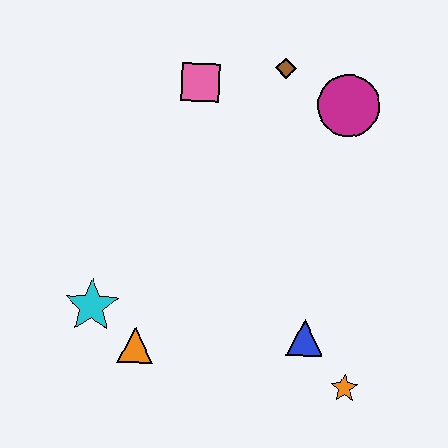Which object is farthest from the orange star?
The pink square is farthest from the orange star.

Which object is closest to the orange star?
The blue triangle is closest to the orange star.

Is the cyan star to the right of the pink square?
No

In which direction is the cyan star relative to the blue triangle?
The cyan star is to the left of the blue triangle.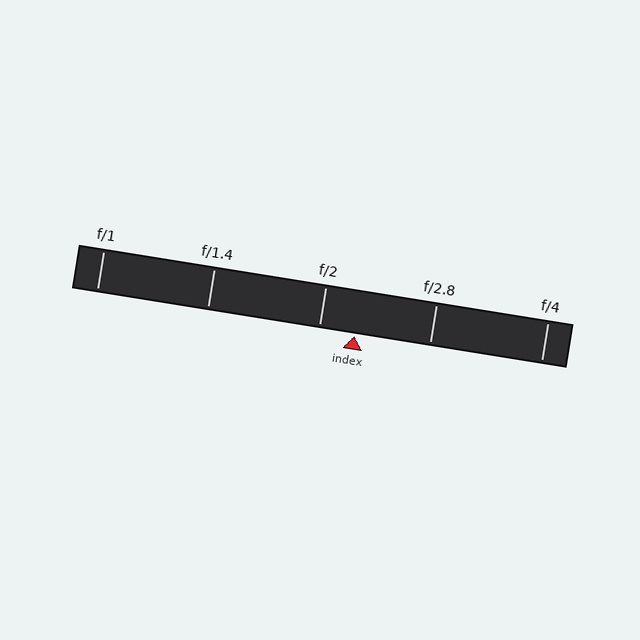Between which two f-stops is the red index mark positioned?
The index mark is between f/2 and f/2.8.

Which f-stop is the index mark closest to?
The index mark is closest to f/2.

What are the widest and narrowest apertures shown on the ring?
The widest aperture shown is f/1 and the narrowest is f/4.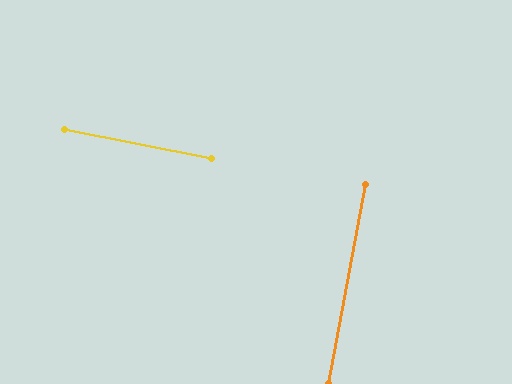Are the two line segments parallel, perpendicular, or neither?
Perpendicular — they meet at approximately 90°.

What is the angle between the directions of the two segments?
Approximately 90 degrees.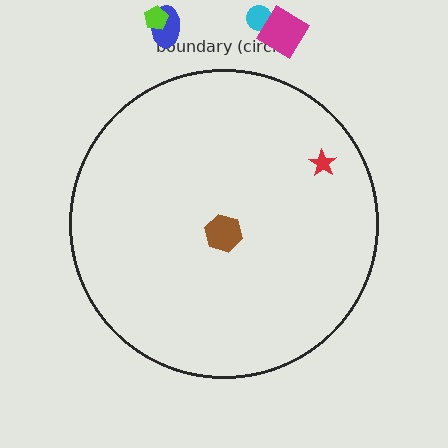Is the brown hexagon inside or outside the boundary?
Inside.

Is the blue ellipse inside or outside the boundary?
Outside.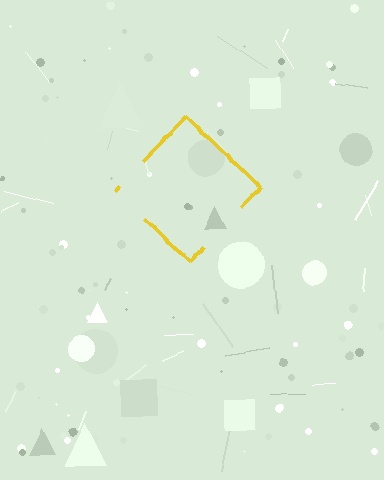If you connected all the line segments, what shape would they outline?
They would outline a diamond.